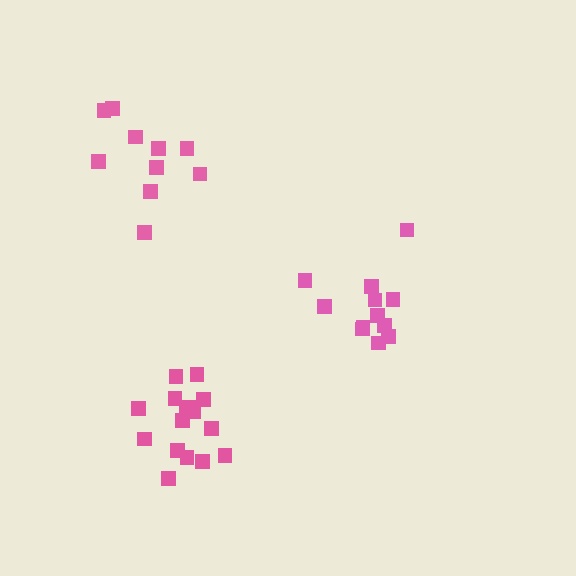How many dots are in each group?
Group 1: 12 dots, Group 2: 16 dots, Group 3: 10 dots (38 total).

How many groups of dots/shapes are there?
There are 3 groups.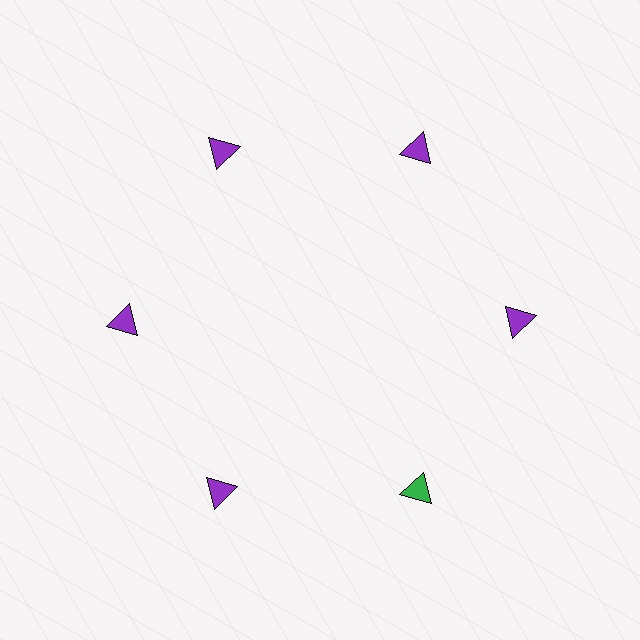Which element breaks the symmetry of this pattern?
The green triangle at roughly the 5 o'clock position breaks the symmetry. All other shapes are purple triangles.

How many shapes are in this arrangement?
There are 6 shapes arranged in a ring pattern.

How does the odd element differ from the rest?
It has a different color: green instead of purple.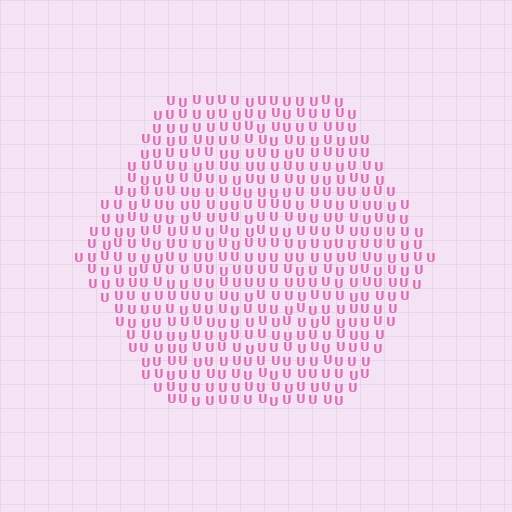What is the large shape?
The large shape is a hexagon.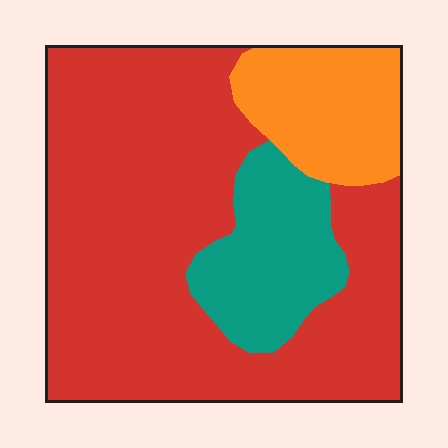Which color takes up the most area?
Red, at roughly 70%.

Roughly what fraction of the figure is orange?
Orange takes up less than a quarter of the figure.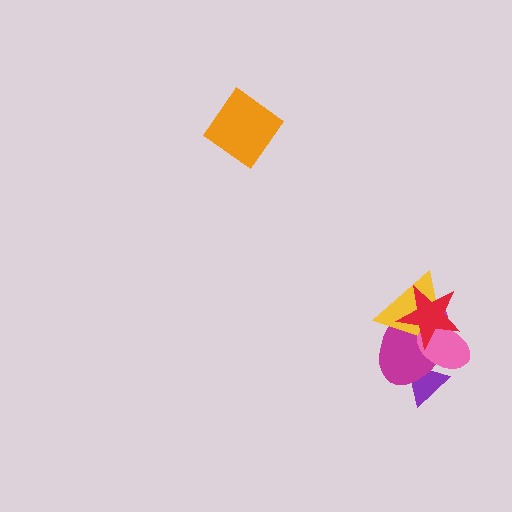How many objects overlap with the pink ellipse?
4 objects overlap with the pink ellipse.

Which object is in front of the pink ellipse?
The red star is in front of the pink ellipse.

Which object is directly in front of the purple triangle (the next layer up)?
The magenta ellipse is directly in front of the purple triangle.